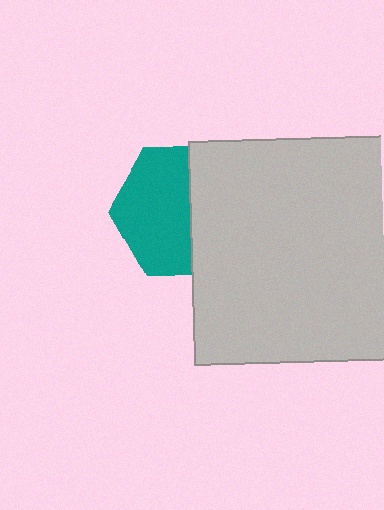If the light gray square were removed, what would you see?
You would see the complete teal hexagon.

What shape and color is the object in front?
The object in front is a light gray square.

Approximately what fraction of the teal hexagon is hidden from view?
Roughly 42% of the teal hexagon is hidden behind the light gray square.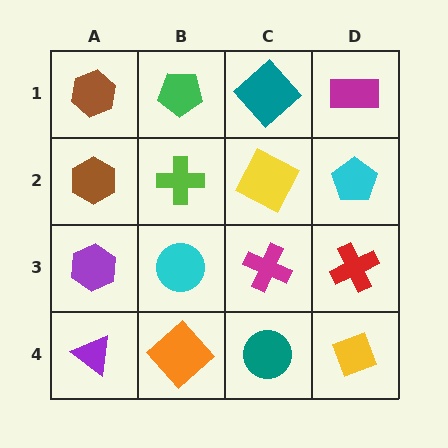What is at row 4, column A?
A purple triangle.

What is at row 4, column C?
A teal circle.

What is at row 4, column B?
An orange diamond.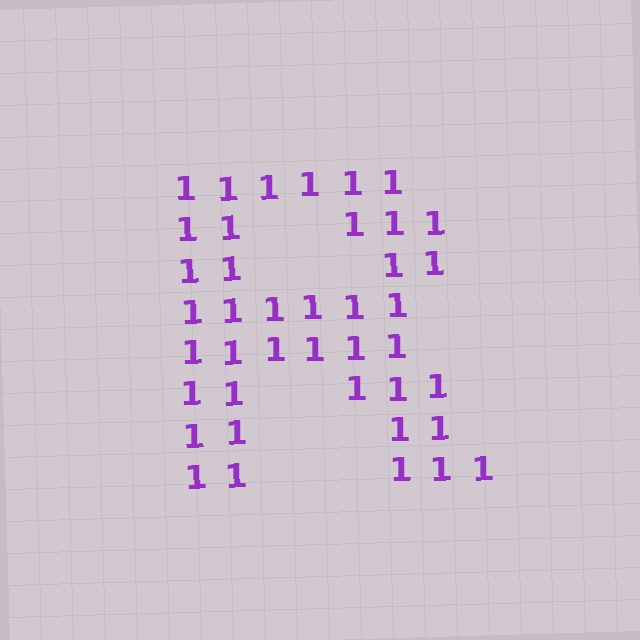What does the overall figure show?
The overall figure shows the letter R.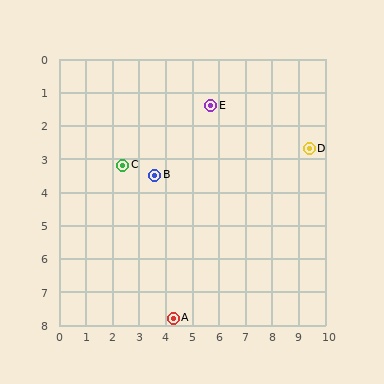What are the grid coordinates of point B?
Point B is at approximately (3.6, 3.5).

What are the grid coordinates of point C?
Point C is at approximately (2.4, 3.2).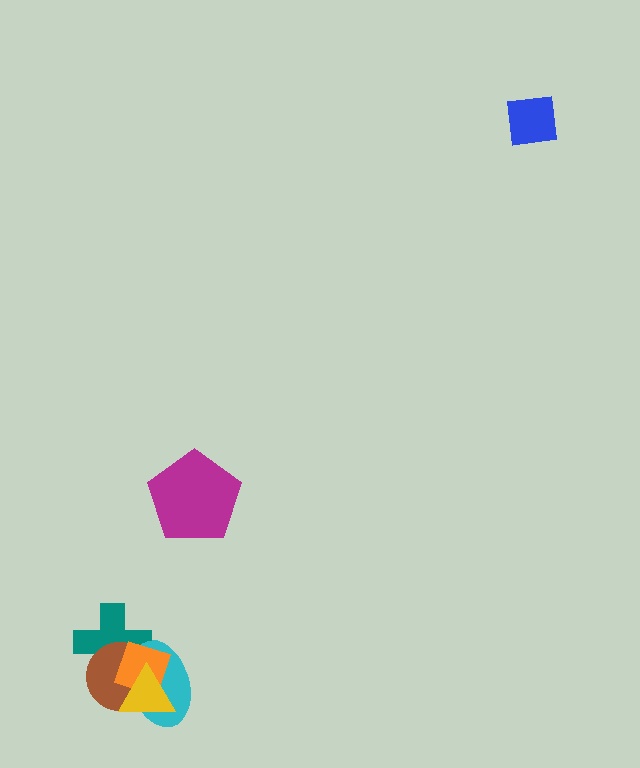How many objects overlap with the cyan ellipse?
4 objects overlap with the cyan ellipse.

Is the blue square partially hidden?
No, no other shape covers it.